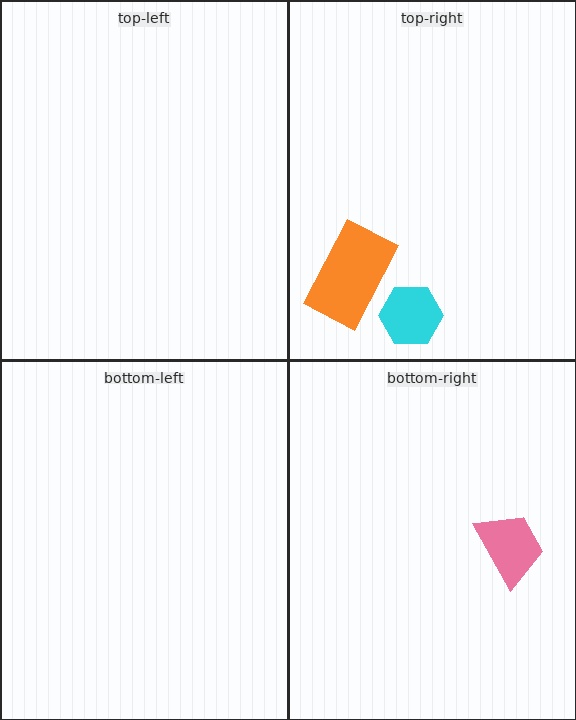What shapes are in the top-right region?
The cyan hexagon, the orange rectangle.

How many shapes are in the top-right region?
2.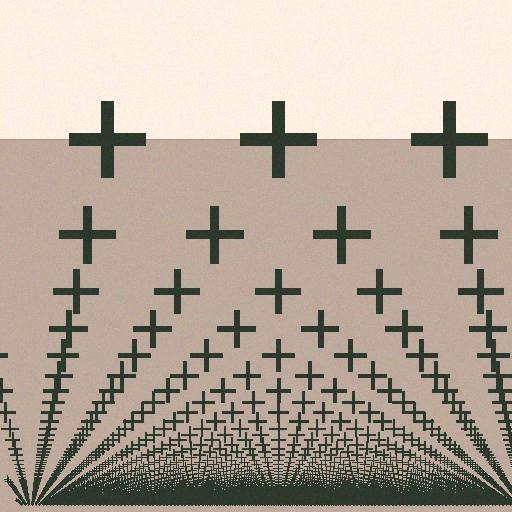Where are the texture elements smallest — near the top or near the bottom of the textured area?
Near the bottom.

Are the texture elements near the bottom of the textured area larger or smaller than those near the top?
Smaller. The gradient is inverted — elements near the bottom are smaller and denser.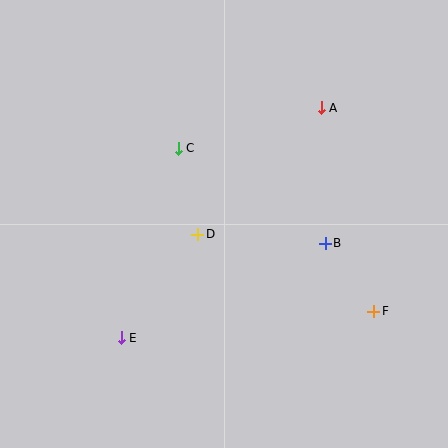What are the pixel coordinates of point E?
Point E is at (121, 338).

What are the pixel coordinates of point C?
Point C is at (178, 148).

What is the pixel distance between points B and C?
The distance between B and C is 175 pixels.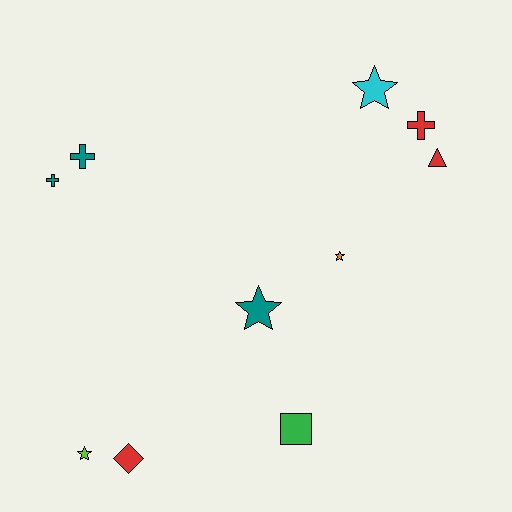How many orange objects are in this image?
There is 1 orange object.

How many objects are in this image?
There are 10 objects.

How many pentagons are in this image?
There are no pentagons.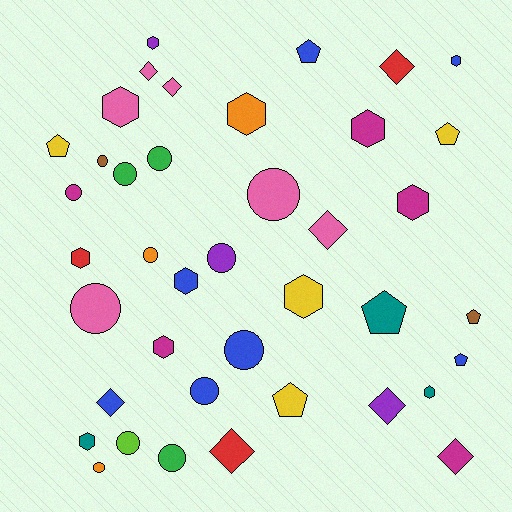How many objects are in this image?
There are 40 objects.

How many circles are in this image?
There are 13 circles.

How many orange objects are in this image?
There are 3 orange objects.